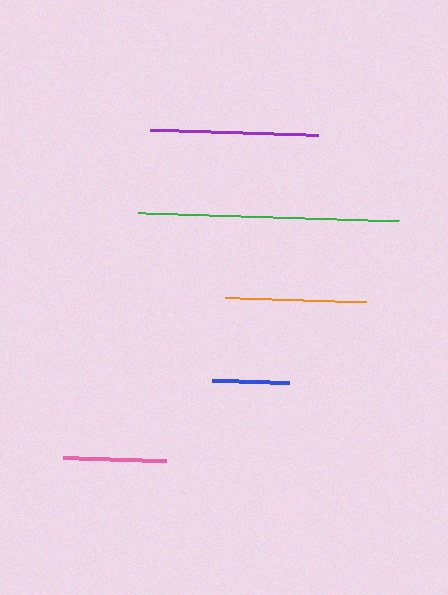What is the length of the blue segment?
The blue segment is approximately 77 pixels long.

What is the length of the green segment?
The green segment is approximately 260 pixels long.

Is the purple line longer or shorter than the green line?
The green line is longer than the purple line.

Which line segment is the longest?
The green line is the longest at approximately 260 pixels.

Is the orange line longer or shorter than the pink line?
The orange line is longer than the pink line.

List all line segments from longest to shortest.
From longest to shortest: green, purple, orange, pink, blue.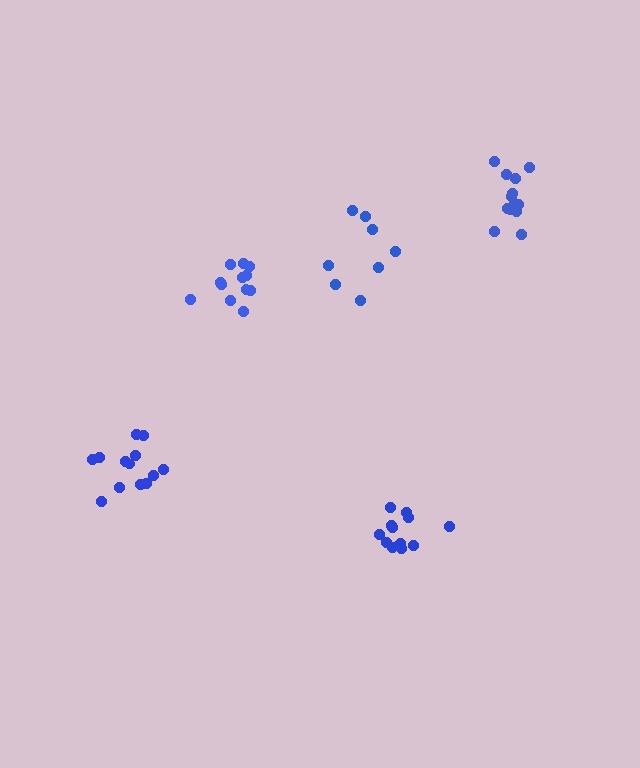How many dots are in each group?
Group 1: 13 dots, Group 2: 13 dots, Group 3: 12 dots, Group 4: 12 dots, Group 5: 8 dots (58 total).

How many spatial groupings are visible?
There are 5 spatial groupings.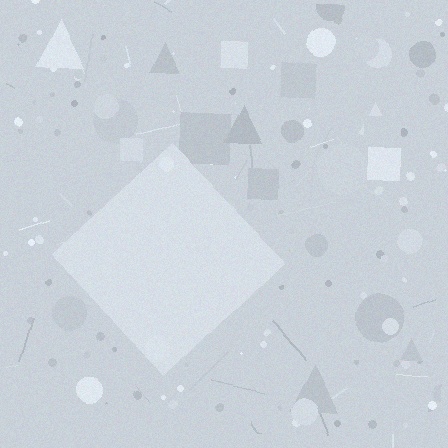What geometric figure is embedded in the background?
A diamond is embedded in the background.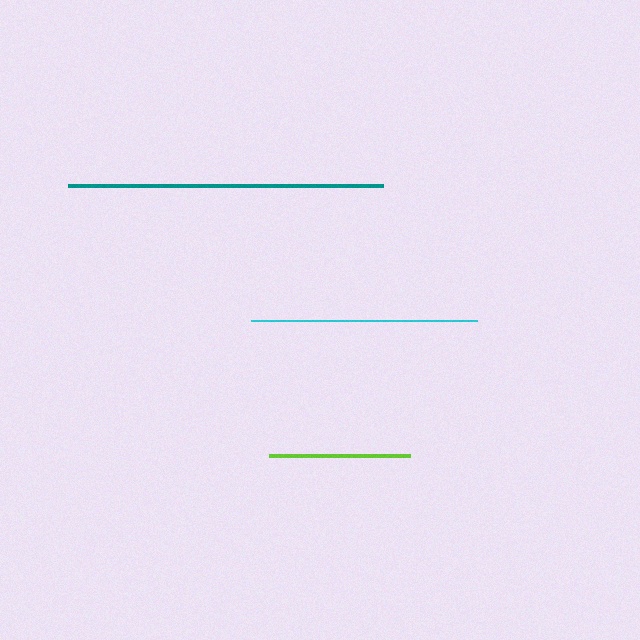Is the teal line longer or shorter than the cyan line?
The teal line is longer than the cyan line.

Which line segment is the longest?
The teal line is the longest at approximately 315 pixels.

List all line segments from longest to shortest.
From longest to shortest: teal, cyan, lime.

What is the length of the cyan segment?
The cyan segment is approximately 226 pixels long.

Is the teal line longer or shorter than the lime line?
The teal line is longer than the lime line.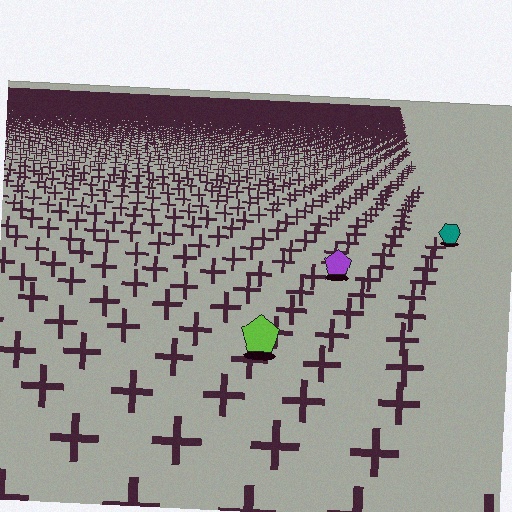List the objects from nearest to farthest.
From nearest to farthest: the lime pentagon, the purple pentagon, the teal hexagon.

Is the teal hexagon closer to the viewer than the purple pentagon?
No. The purple pentagon is closer — you can tell from the texture gradient: the ground texture is coarser near it.